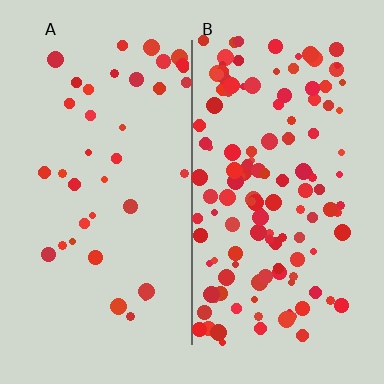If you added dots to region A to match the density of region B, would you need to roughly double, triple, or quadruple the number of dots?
Approximately triple.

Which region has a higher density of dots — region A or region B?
B (the right).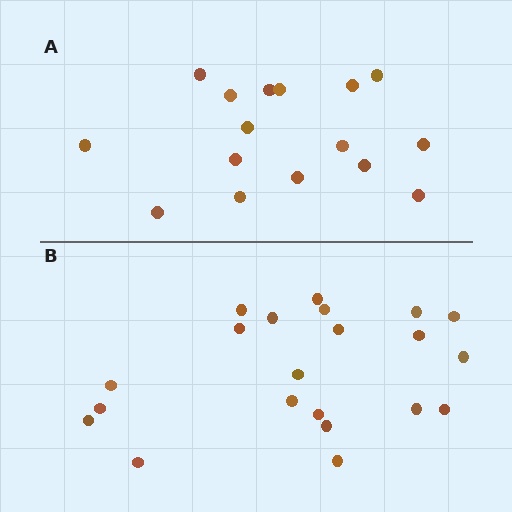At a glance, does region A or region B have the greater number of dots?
Region B (the bottom region) has more dots.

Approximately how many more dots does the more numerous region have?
Region B has about 5 more dots than region A.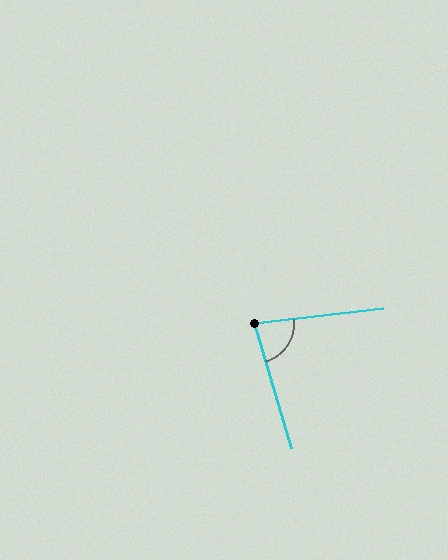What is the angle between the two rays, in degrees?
Approximately 80 degrees.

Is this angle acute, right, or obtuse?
It is acute.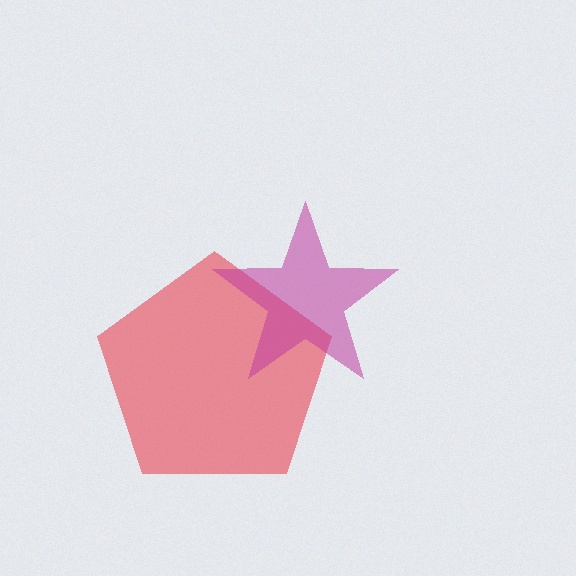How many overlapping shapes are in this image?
There are 2 overlapping shapes in the image.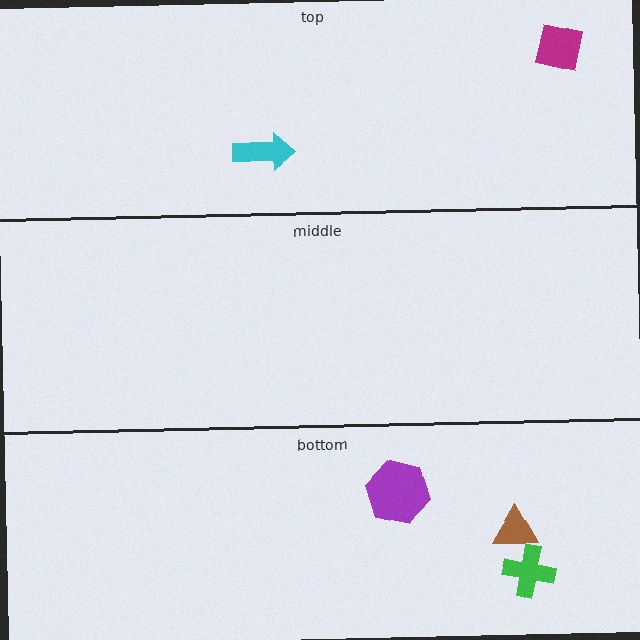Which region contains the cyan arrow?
The top region.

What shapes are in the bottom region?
The brown triangle, the green cross, the purple hexagon.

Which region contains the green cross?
The bottom region.